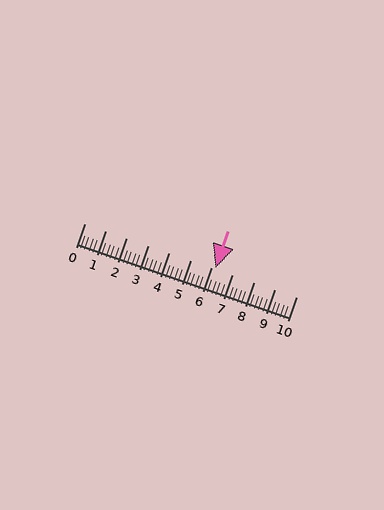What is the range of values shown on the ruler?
The ruler shows values from 0 to 10.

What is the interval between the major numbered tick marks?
The major tick marks are spaced 1 units apart.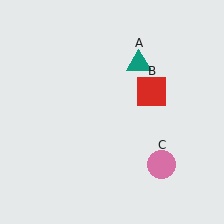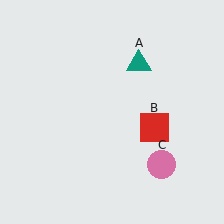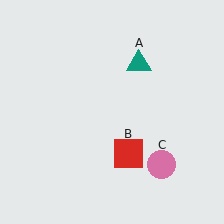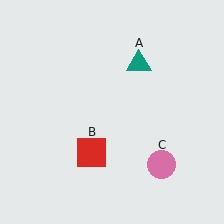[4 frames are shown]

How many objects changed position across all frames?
1 object changed position: red square (object B).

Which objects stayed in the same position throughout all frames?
Teal triangle (object A) and pink circle (object C) remained stationary.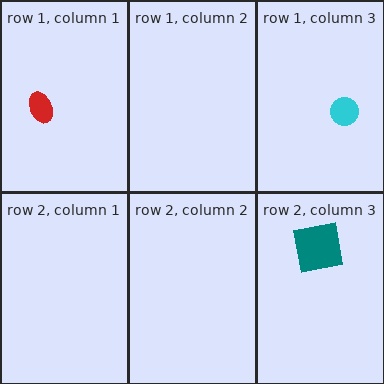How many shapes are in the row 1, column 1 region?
1.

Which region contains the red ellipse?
The row 1, column 1 region.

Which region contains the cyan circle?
The row 1, column 3 region.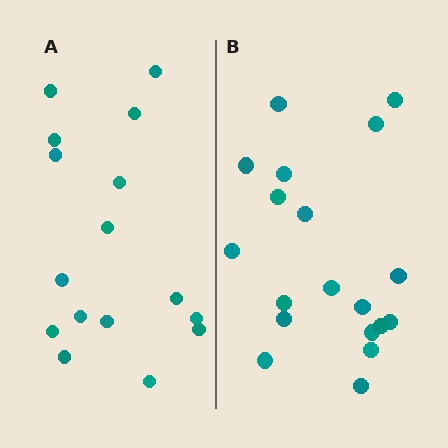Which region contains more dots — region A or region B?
Region B (the right region) has more dots.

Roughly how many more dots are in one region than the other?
Region B has just a few more — roughly 2 or 3 more dots than region A.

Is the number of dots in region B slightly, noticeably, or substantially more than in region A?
Region B has only slightly more — the two regions are fairly close. The ratio is roughly 1.2 to 1.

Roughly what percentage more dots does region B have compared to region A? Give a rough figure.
About 20% more.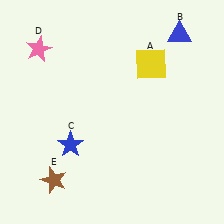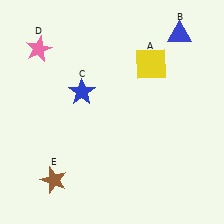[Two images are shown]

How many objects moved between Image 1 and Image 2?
1 object moved between the two images.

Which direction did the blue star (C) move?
The blue star (C) moved up.